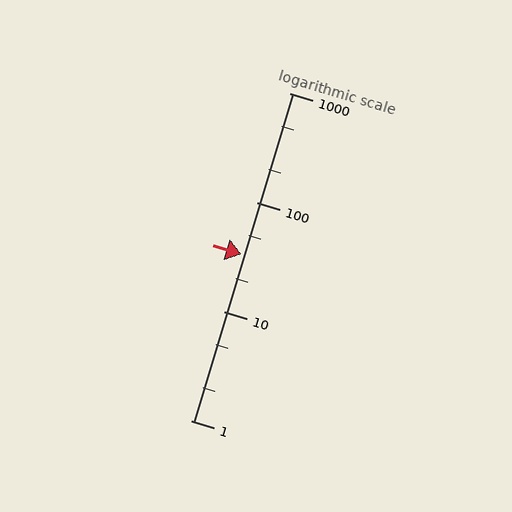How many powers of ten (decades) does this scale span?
The scale spans 3 decades, from 1 to 1000.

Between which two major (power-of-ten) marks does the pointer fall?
The pointer is between 10 and 100.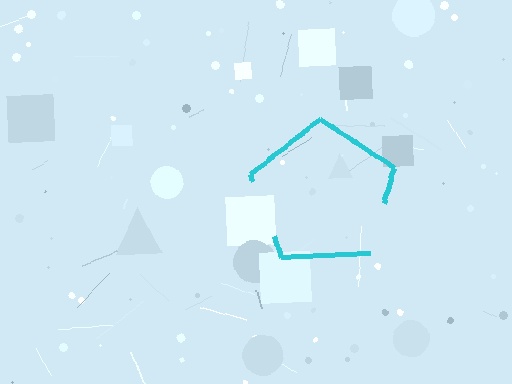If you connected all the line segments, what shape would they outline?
They would outline a pentagon.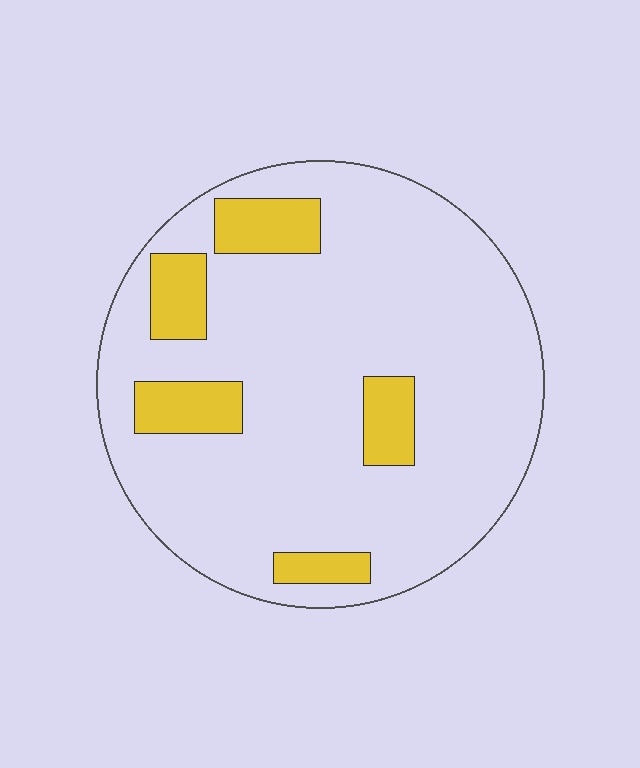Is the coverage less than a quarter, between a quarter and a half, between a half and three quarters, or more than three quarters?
Less than a quarter.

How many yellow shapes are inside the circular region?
5.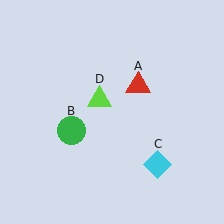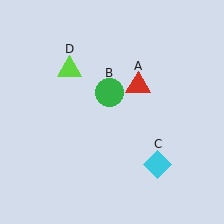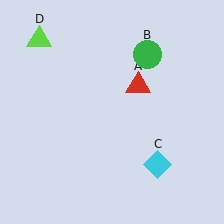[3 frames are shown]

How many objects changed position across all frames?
2 objects changed position: green circle (object B), lime triangle (object D).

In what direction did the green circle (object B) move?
The green circle (object B) moved up and to the right.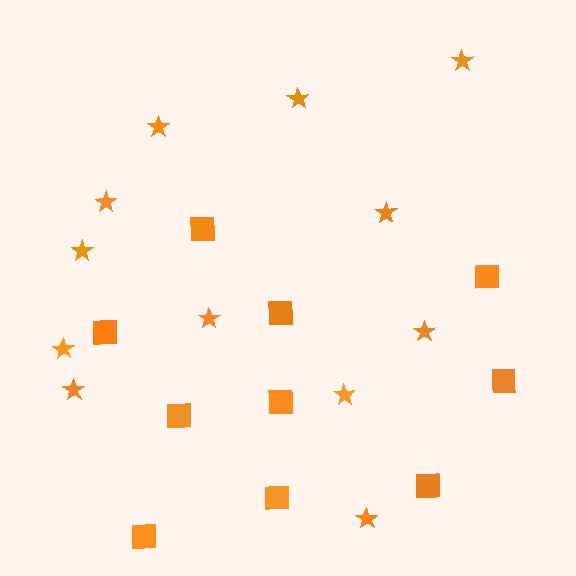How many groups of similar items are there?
There are 2 groups: one group of squares (10) and one group of stars (12).